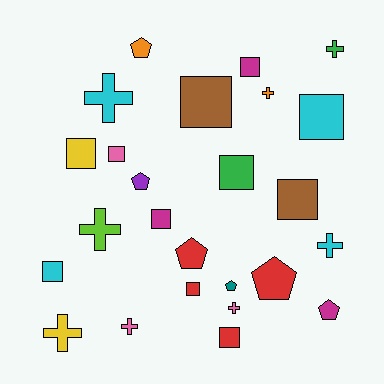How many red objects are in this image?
There are 4 red objects.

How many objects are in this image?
There are 25 objects.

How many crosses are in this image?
There are 8 crosses.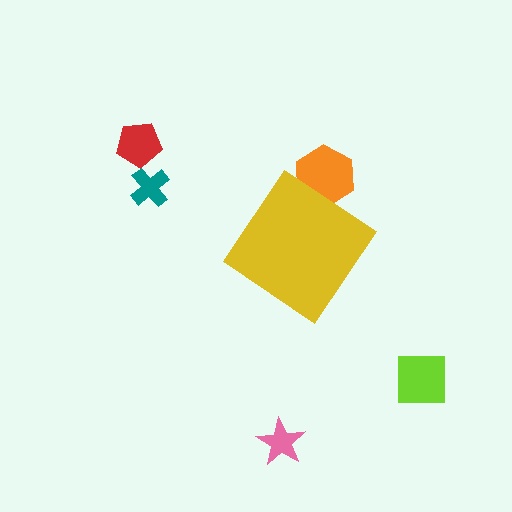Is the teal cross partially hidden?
No, the teal cross is fully visible.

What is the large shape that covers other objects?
A yellow diamond.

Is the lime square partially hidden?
No, the lime square is fully visible.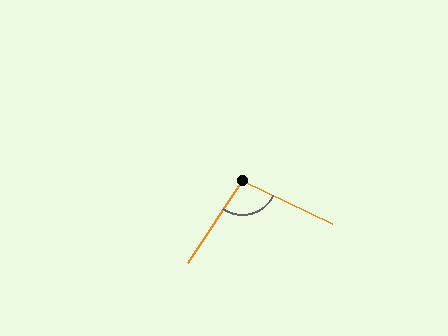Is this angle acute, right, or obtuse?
It is obtuse.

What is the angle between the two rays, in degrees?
Approximately 98 degrees.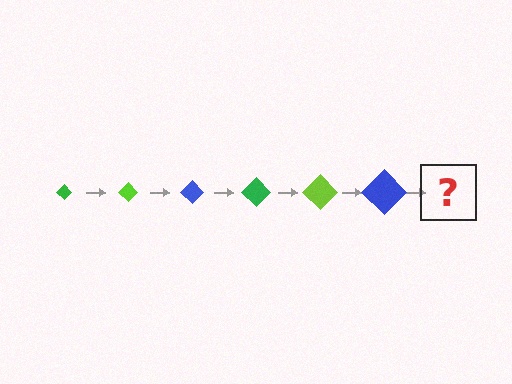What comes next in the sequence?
The next element should be a green diamond, larger than the previous one.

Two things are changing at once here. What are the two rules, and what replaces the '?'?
The two rules are that the diamond grows larger each step and the color cycles through green, lime, and blue. The '?' should be a green diamond, larger than the previous one.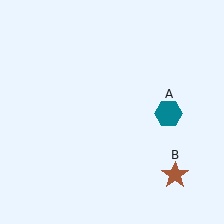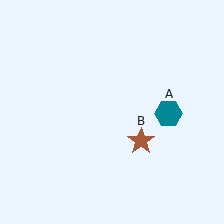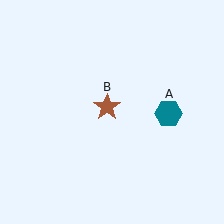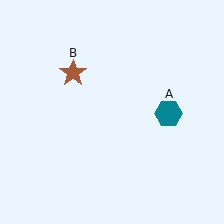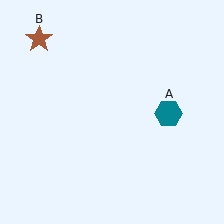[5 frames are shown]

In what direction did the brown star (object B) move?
The brown star (object B) moved up and to the left.